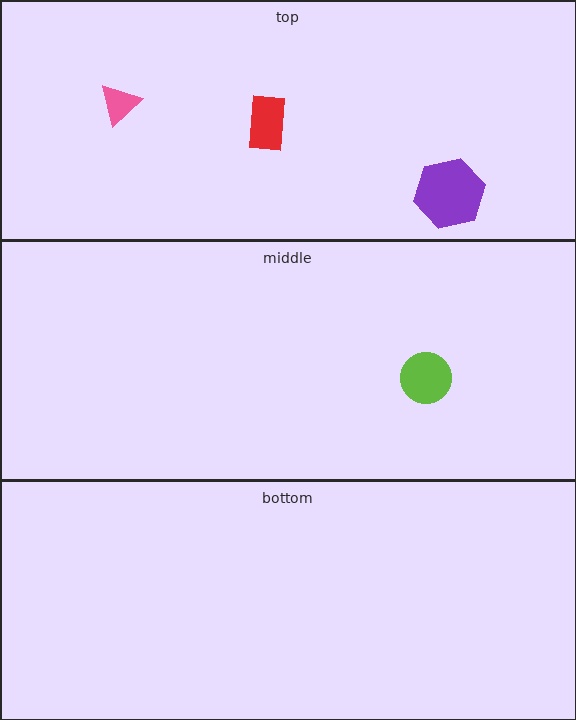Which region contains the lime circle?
The middle region.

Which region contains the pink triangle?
The top region.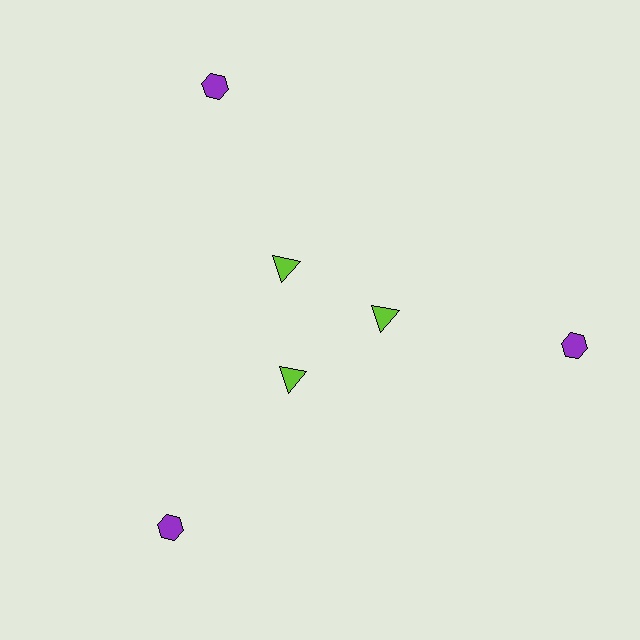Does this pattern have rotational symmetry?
Yes, this pattern has 3-fold rotational symmetry. It looks the same after rotating 120 degrees around the center.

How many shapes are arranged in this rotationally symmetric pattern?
There are 6 shapes, arranged in 3 groups of 2.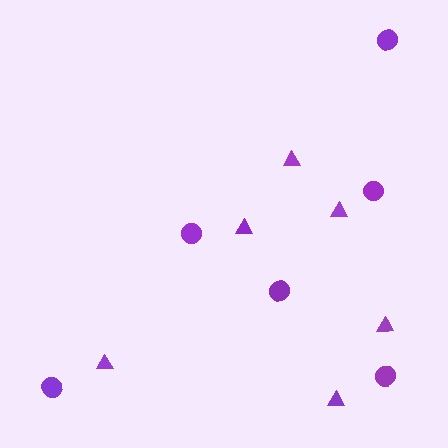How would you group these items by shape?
There are 2 groups: one group of circles (6) and one group of triangles (6).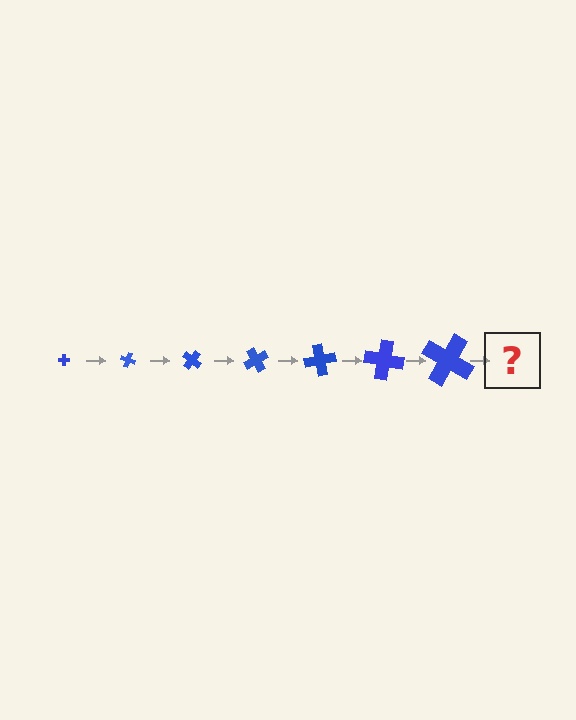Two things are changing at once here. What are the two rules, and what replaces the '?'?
The two rules are that the cross grows larger each step and it rotates 20 degrees each step. The '?' should be a cross, larger than the previous one and rotated 140 degrees from the start.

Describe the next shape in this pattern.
It should be a cross, larger than the previous one and rotated 140 degrees from the start.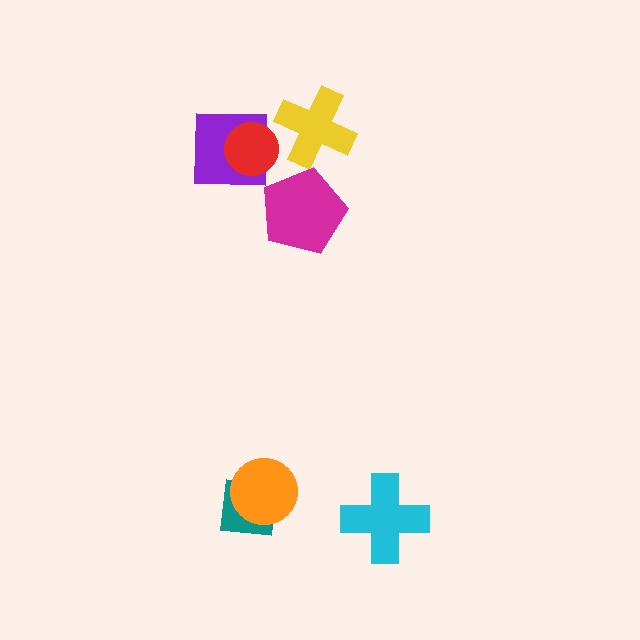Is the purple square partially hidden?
Yes, it is partially covered by another shape.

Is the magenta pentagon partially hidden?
No, no other shape covers it.